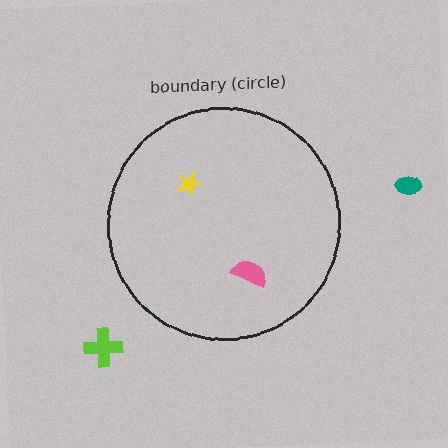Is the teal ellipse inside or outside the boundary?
Outside.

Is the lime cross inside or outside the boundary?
Outside.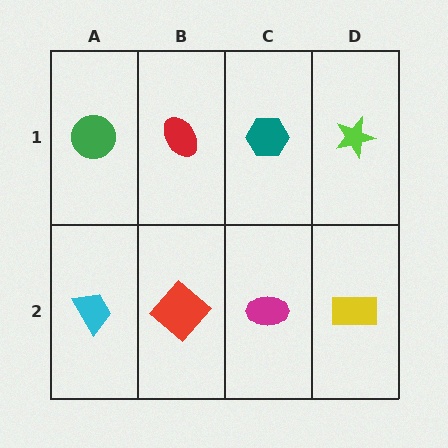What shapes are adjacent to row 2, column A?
A green circle (row 1, column A), a red diamond (row 2, column B).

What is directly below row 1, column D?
A yellow rectangle.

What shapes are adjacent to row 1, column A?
A cyan trapezoid (row 2, column A), a red ellipse (row 1, column B).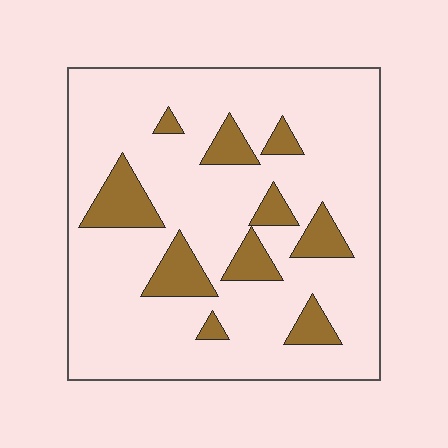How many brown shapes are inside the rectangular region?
10.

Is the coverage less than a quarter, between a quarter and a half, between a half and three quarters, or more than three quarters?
Less than a quarter.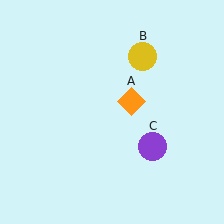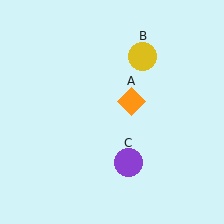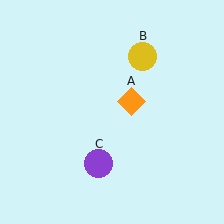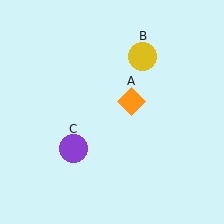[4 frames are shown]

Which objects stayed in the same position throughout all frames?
Orange diamond (object A) and yellow circle (object B) remained stationary.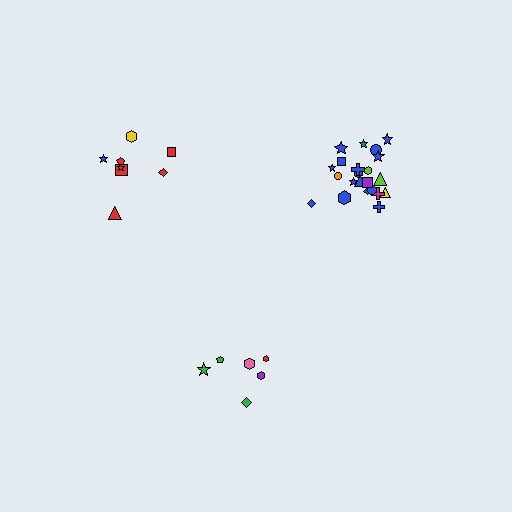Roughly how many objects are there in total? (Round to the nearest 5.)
Roughly 35 objects in total.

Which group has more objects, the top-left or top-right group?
The top-right group.